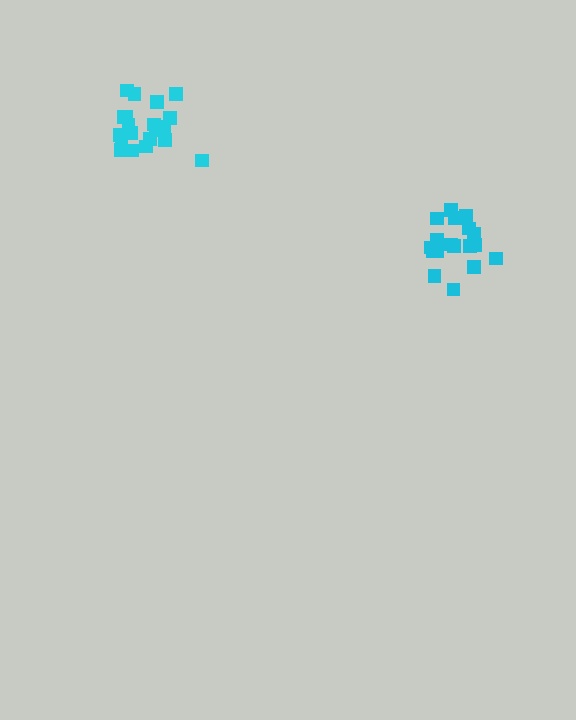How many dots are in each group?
Group 1: 18 dots, Group 2: 21 dots (39 total).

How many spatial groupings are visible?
There are 2 spatial groupings.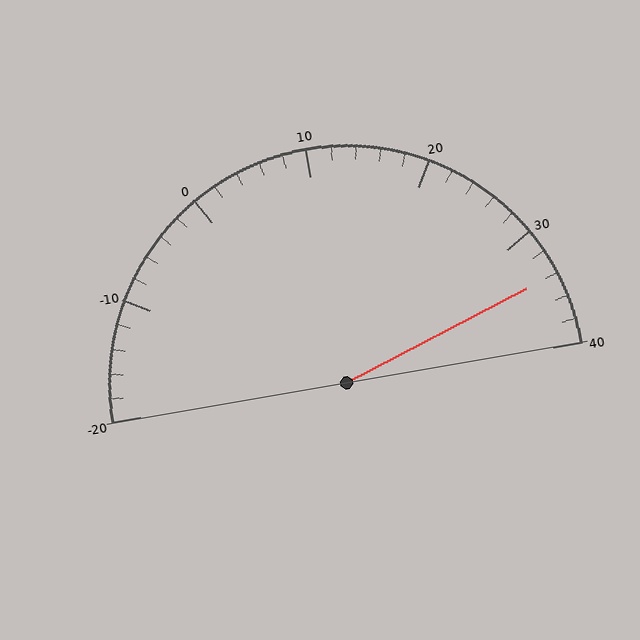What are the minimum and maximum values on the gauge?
The gauge ranges from -20 to 40.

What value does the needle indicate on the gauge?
The needle indicates approximately 34.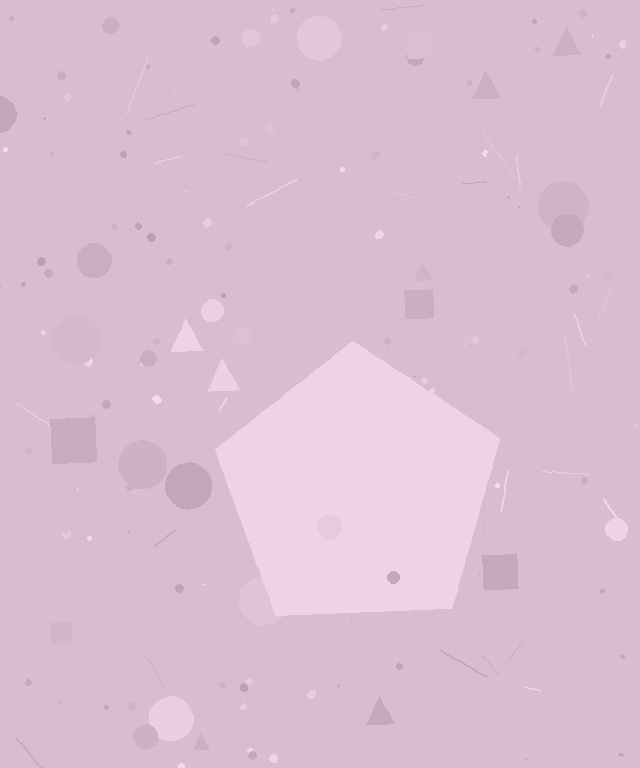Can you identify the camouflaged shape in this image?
The camouflaged shape is a pentagon.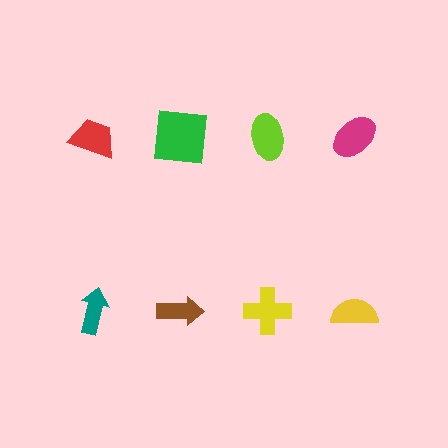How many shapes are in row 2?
4 shapes.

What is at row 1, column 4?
A magenta ellipse.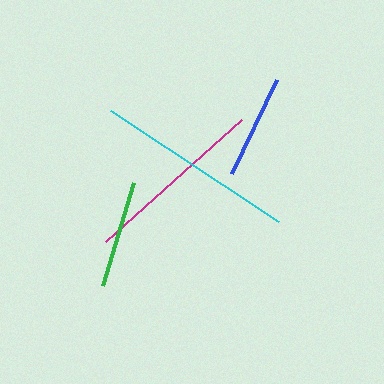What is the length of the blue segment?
The blue segment is approximately 104 pixels long.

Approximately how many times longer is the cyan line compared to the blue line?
The cyan line is approximately 1.9 times the length of the blue line.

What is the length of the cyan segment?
The cyan segment is approximately 201 pixels long.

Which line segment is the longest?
The cyan line is the longest at approximately 201 pixels.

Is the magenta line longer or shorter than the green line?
The magenta line is longer than the green line.